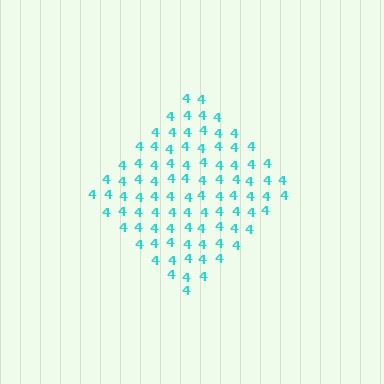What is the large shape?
The large shape is a diamond.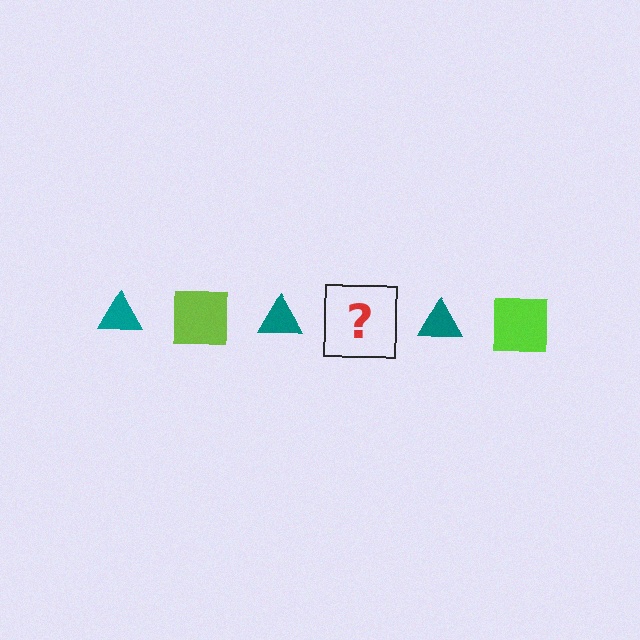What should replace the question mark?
The question mark should be replaced with a lime square.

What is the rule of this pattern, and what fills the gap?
The rule is that the pattern alternates between teal triangle and lime square. The gap should be filled with a lime square.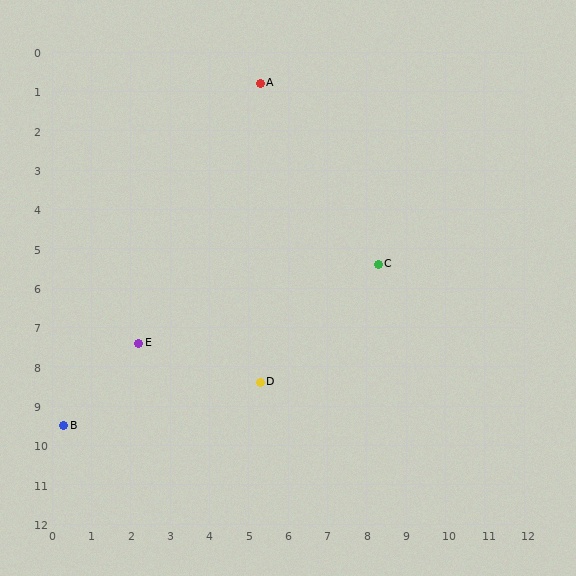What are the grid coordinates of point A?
Point A is at approximately (5.3, 0.8).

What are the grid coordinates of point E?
Point E is at approximately (2.2, 7.4).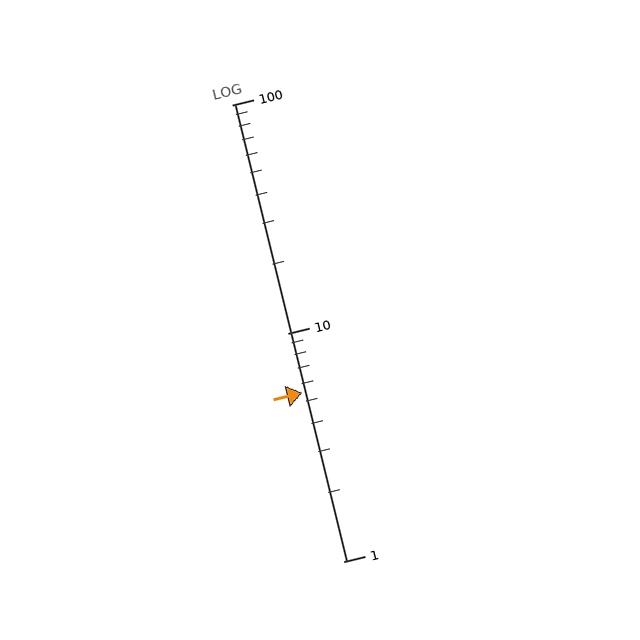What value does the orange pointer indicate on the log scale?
The pointer indicates approximately 5.5.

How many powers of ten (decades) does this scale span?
The scale spans 2 decades, from 1 to 100.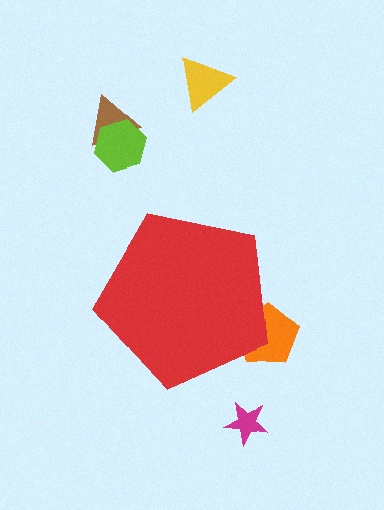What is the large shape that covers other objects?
A red pentagon.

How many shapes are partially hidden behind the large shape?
1 shape is partially hidden.